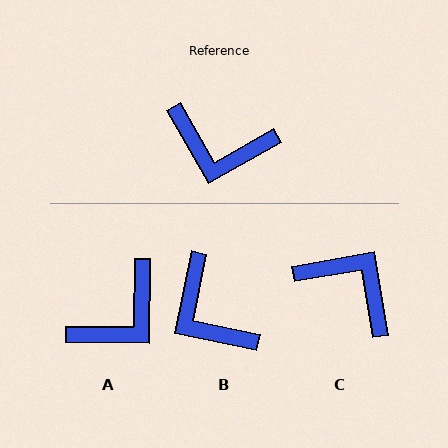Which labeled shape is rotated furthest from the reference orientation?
C, about 160 degrees away.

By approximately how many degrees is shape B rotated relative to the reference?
Approximately 41 degrees clockwise.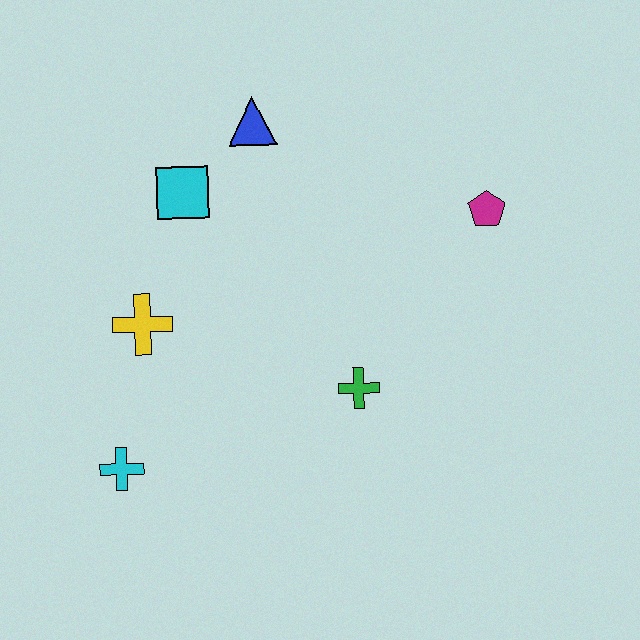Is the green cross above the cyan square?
No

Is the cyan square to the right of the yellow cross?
Yes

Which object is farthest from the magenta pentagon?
The cyan cross is farthest from the magenta pentagon.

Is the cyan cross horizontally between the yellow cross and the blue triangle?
No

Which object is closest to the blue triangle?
The cyan square is closest to the blue triangle.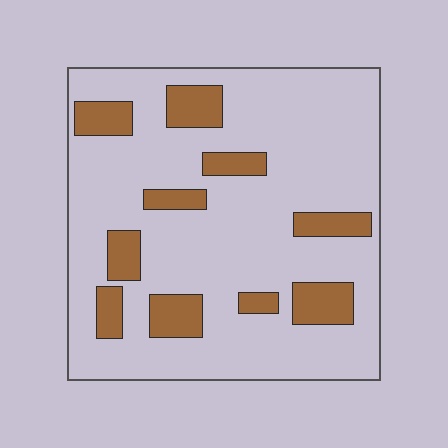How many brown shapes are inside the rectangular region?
10.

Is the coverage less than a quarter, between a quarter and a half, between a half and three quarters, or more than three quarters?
Less than a quarter.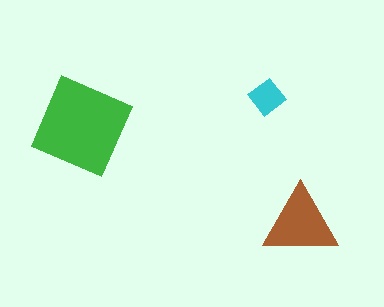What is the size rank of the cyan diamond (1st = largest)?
3rd.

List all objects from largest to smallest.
The green diamond, the brown triangle, the cyan diamond.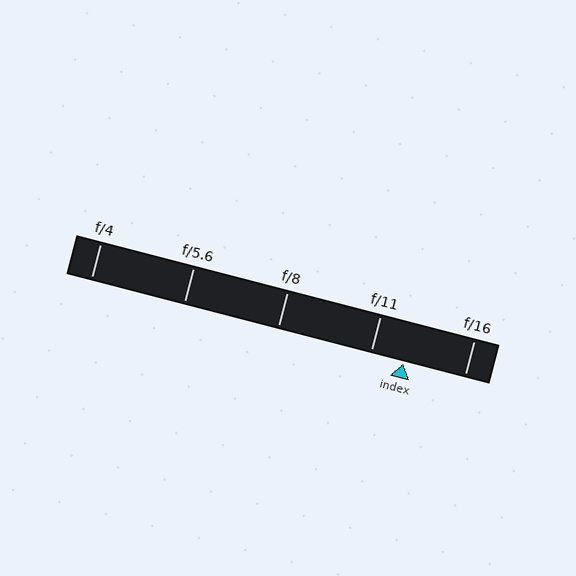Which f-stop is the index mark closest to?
The index mark is closest to f/11.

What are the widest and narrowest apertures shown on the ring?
The widest aperture shown is f/4 and the narrowest is f/16.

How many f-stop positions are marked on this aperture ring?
There are 5 f-stop positions marked.